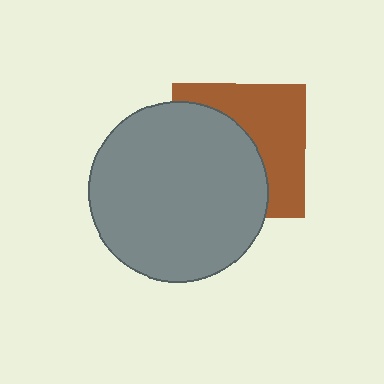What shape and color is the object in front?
The object in front is a gray circle.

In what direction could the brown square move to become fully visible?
The brown square could move right. That would shift it out from behind the gray circle entirely.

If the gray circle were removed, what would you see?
You would see the complete brown square.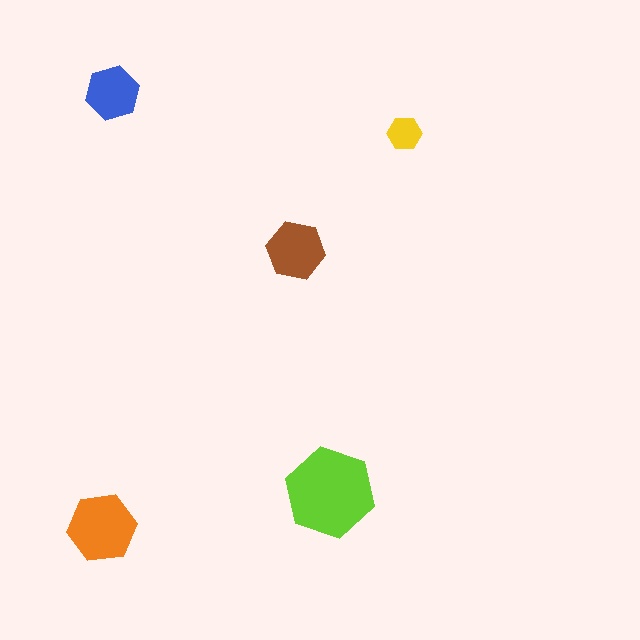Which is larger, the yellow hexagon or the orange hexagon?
The orange one.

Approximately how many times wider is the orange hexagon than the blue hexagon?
About 1.5 times wider.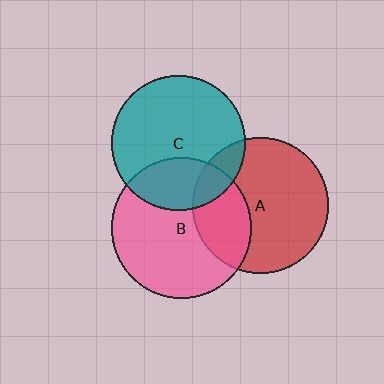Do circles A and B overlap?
Yes.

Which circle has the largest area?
Circle B (pink).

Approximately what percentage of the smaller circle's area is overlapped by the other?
Approximately 30%.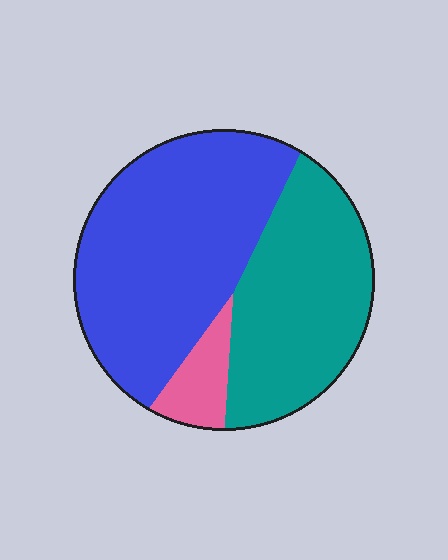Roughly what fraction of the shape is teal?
Teal covers 39% of the shape.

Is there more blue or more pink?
Blue.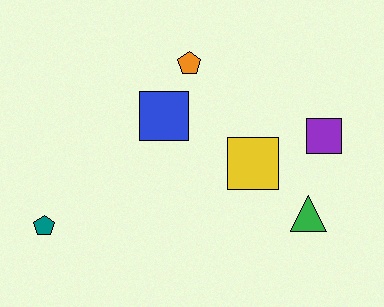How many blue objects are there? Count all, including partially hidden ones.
There is 1 blue object.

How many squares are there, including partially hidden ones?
There are 3 squares.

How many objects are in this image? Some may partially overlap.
There are 6 objects.